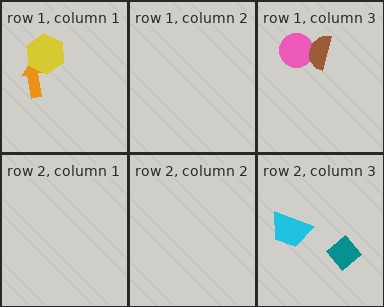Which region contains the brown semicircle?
The row 1, column 3 region.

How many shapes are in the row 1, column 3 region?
2.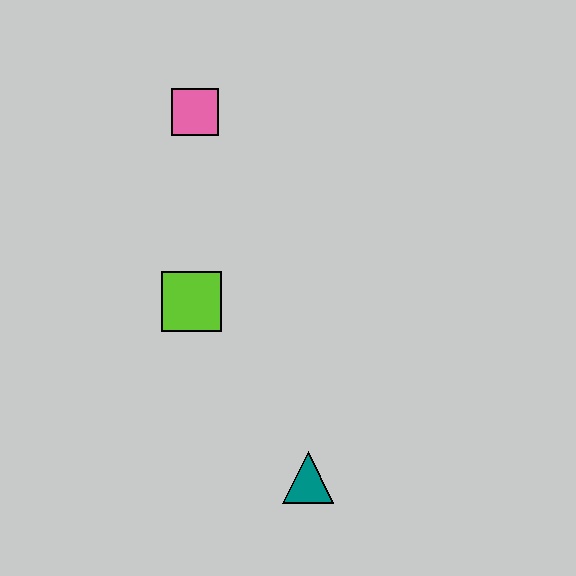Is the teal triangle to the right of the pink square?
Yes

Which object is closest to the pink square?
The lime square is closest to the pink square.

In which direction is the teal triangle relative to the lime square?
The teal triangle is below the lime square.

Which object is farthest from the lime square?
The teal triangle is farthest from the lime square.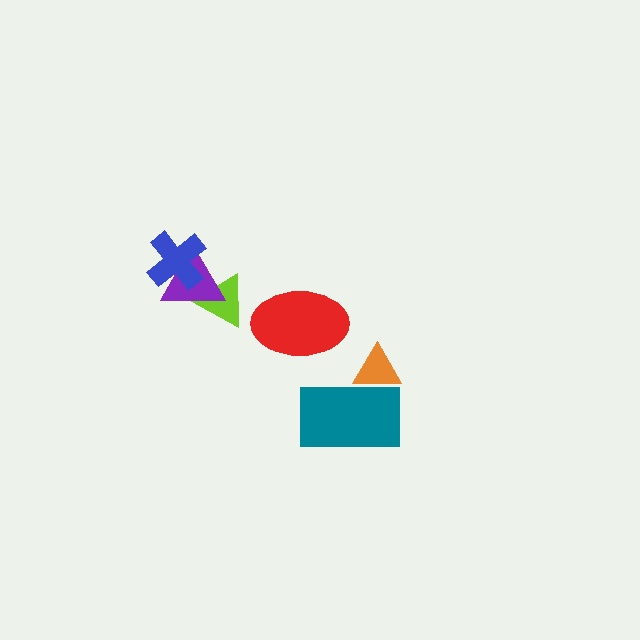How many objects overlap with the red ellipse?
0 objects overlap with the red ellipse.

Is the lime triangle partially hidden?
Yes, it is partially covered by another shape.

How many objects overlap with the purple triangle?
2 objects overlap with the purple triangle.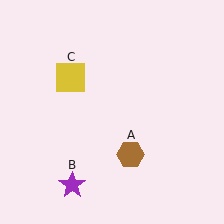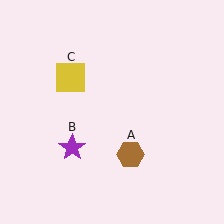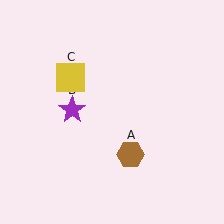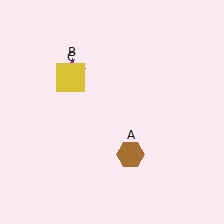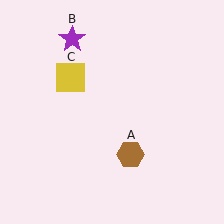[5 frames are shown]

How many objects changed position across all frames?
1 object changed position: purple star (object B).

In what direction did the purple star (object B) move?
The purple star (object B) moved up.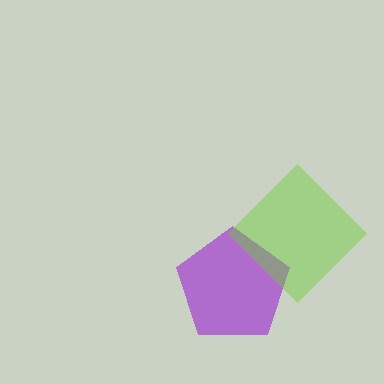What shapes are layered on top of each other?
The layered shapes are: a purple pentagon, a lime diamond.